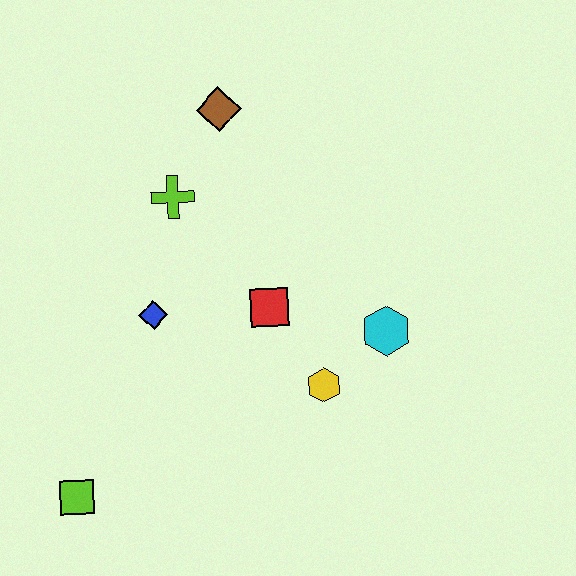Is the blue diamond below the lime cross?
Yes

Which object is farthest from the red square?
The lime square is farthest from the red square.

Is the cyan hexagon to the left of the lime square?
No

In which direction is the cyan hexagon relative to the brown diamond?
The cyan hexagon is below the brown diamond.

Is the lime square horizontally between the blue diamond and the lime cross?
No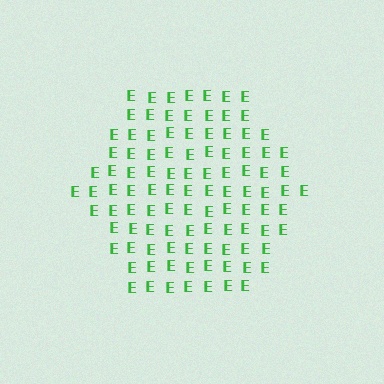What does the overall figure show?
The overall figure shows a hexagon.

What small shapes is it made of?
It is made of small letter E's.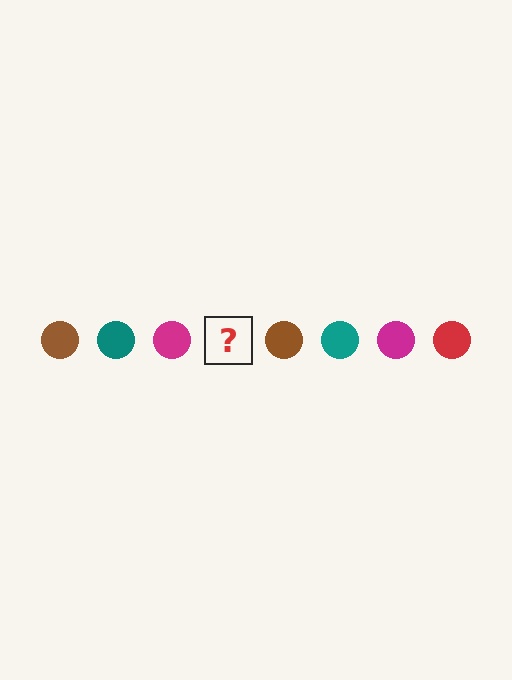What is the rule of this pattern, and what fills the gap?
The rule is that the pattern cycles through brown, teal, magenta, red circles. The gap should be filled with a red circle.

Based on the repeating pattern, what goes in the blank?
The blank should be a red circle.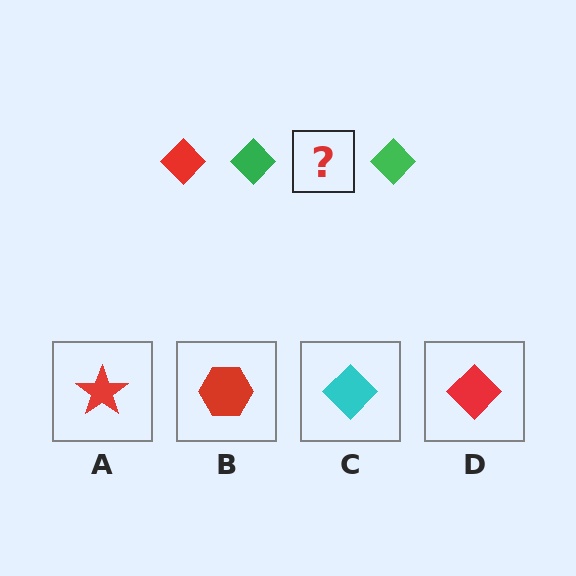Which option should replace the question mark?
Option D.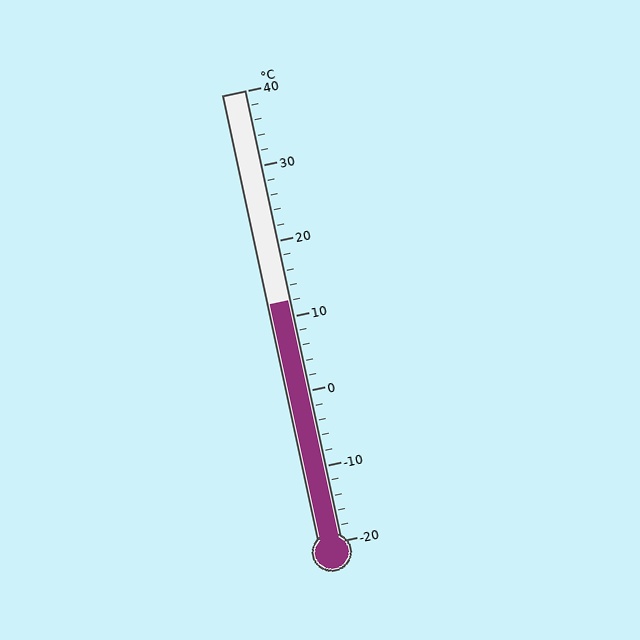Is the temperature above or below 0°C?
The temperature is above 0°C.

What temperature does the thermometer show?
The thermometer shows approximately 12°C.